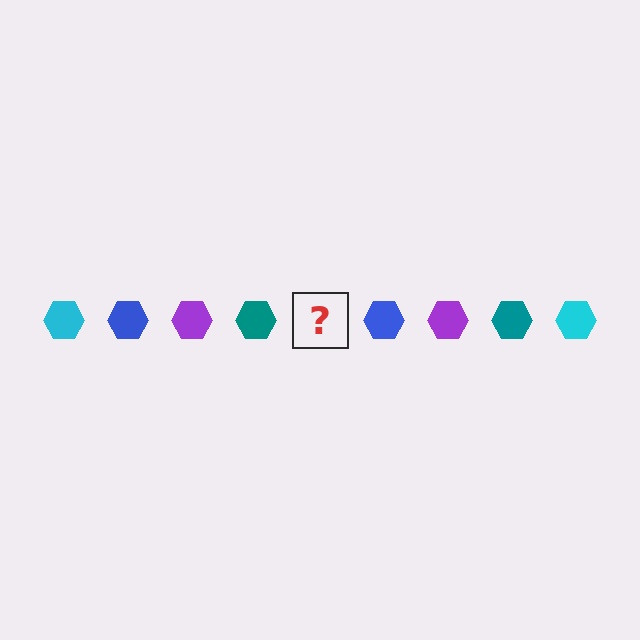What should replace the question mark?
The question mark should be replaced with a cyan hexagon.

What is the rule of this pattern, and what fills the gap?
The rule is that the pattern cycles through cyan, blue, purple, teal hexagons. The gap should be filled with a cyan hexagon.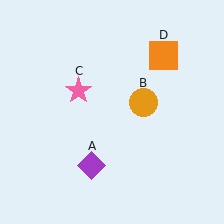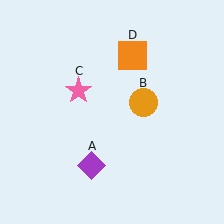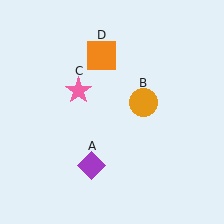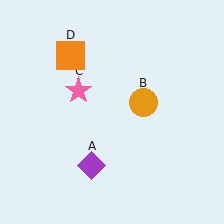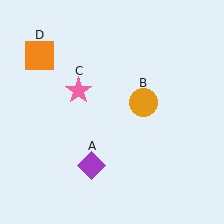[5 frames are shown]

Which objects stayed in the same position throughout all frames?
Purple diamond (object A) and orange circle (object B) and pink star (object C) remained stationary.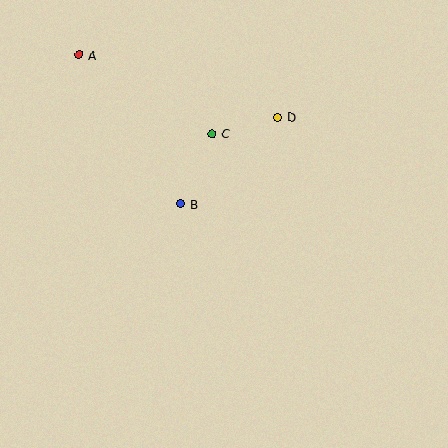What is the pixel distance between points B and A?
The distance between B and A is 180 pixels.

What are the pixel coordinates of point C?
Point C is at (212, 133).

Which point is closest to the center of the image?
Point B at (181, 204) is closest to the center.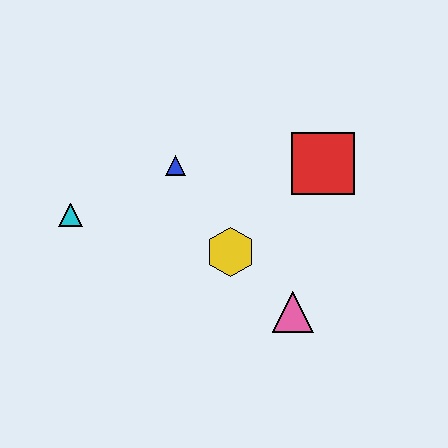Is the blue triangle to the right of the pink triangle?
No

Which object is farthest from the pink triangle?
The cyan triangle is farthest from the pink triangle.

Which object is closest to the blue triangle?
The yellow hexagon is closest to the blue triangle.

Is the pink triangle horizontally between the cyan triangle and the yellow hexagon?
No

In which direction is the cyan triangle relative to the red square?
The cyan triangle is to the left of the red square.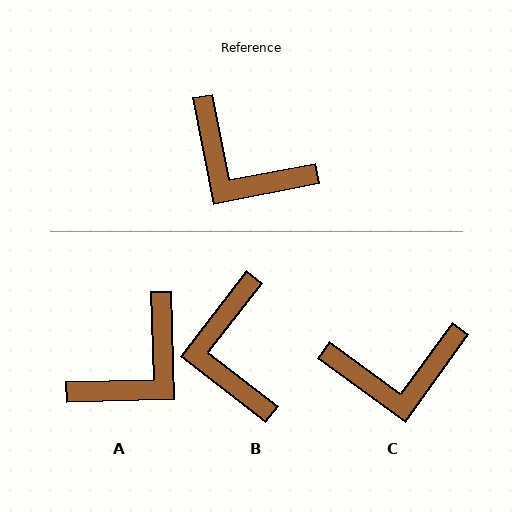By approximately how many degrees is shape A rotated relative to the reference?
Approximately 81 degrees counter-clockwise.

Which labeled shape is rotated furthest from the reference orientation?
A, about 81 degrees away.